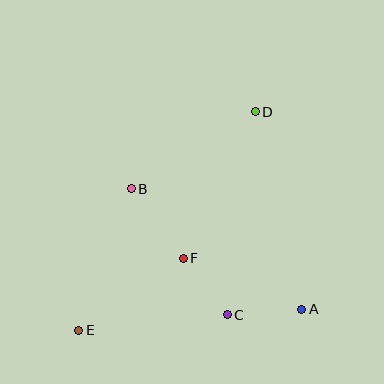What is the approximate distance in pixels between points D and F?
The distance between D and F is approximately 163 pixels.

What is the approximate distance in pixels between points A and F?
The distance between A and F is approximately 129 pixels.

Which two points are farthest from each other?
Points D and E are farthest from each other.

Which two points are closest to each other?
Points C and F are closest to each other.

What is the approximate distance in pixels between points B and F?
The distance between B and F is approximately 86 pixels.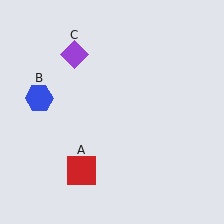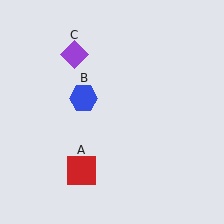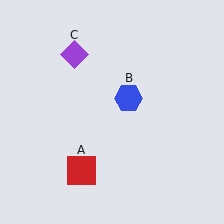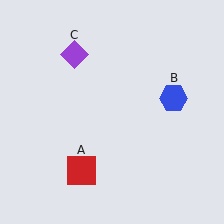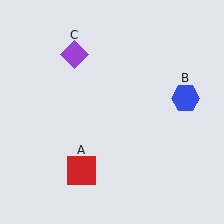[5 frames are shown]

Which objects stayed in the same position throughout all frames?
Red square (object A) and purple diamond (object C) remained stationary.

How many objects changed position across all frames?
1 object changed position: blue hexagon (object B).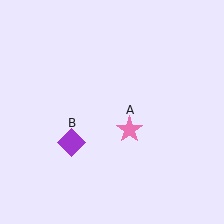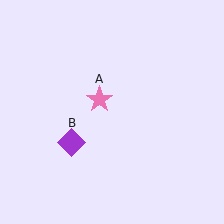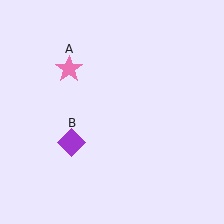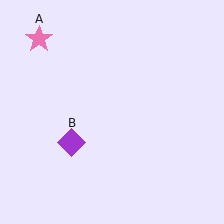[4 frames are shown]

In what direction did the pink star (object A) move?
The pink star (object A) moved up and to the left.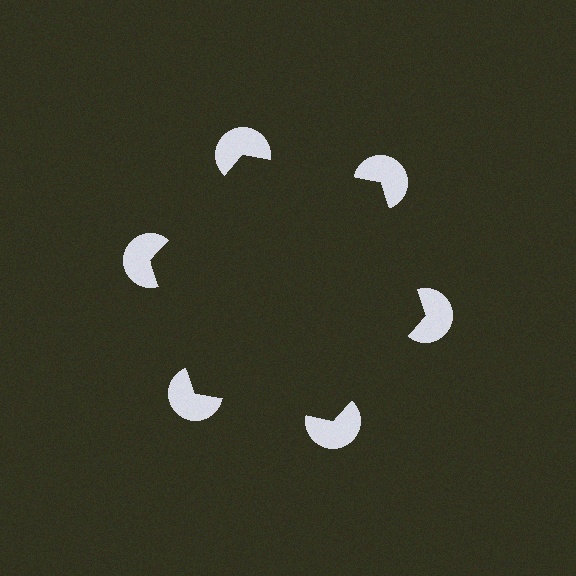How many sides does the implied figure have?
6 sides.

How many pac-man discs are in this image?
There are 6 — one at each vertex of the illusory hexagon.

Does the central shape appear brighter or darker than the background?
It typically appears slightly darker than the background, even though no actual brightness change is drawn.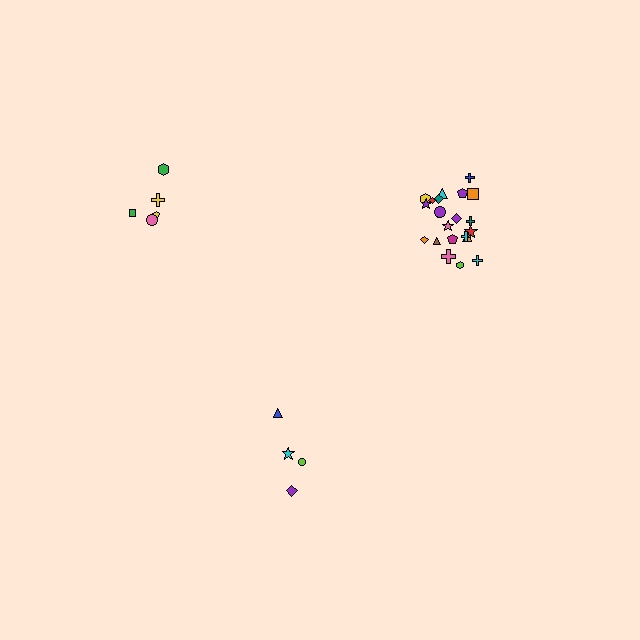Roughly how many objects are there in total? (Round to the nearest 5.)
Roughly 30 objects in total.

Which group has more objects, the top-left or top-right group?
The top-right group.